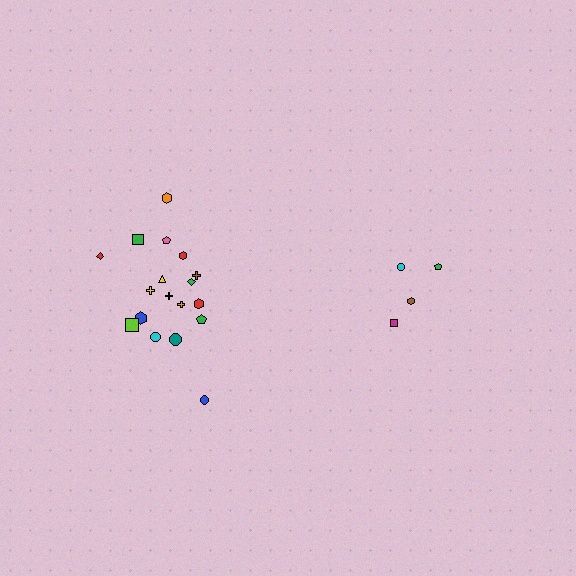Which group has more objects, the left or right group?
The left group.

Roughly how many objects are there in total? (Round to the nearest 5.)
Roughly 20 objects in total.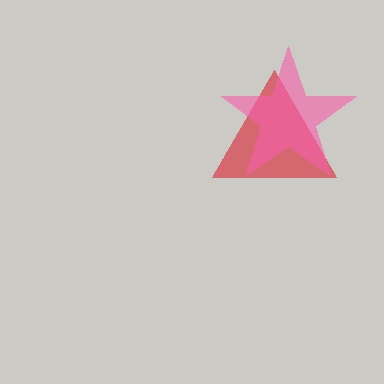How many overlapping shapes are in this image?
There are 2 overlapping shapes in the image.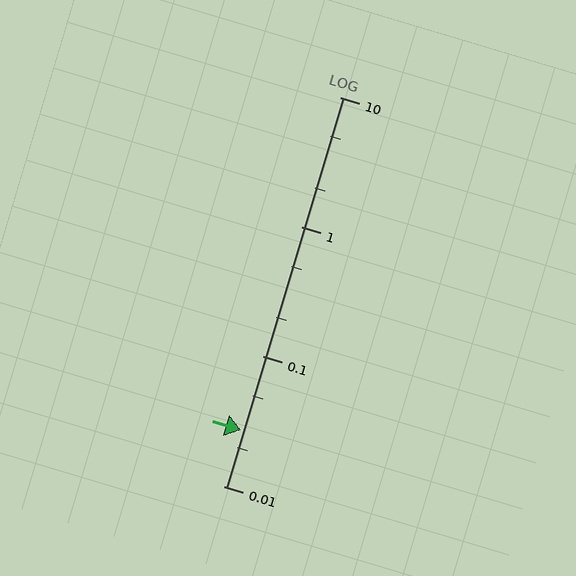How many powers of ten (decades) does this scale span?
The scale spans 3 decades, from 0.01 to 10.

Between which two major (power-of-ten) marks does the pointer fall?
The pointer is between 0.01 and 0.1.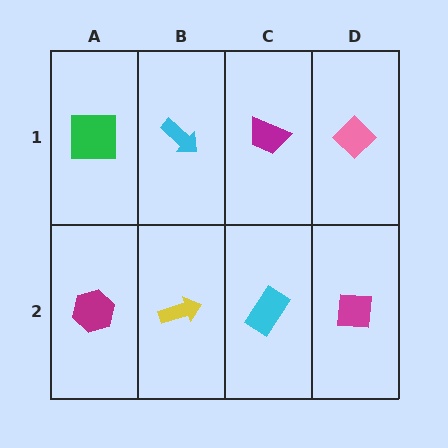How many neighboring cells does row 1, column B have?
3.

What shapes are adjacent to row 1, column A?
A magenta hexagon (row 2, column A), a cyan arrow (row 1, column B).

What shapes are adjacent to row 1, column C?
A cyan rectangle (row 2, column C), a cyan arrow (row 1, column B), a pink diamond (row 1, column D).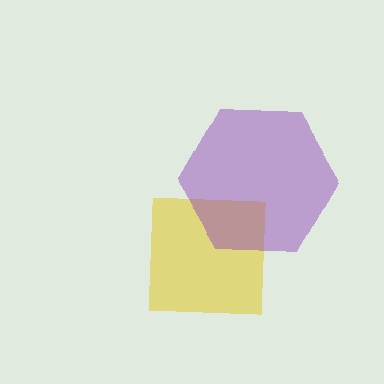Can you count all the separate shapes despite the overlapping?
Yes, there are 2 separate shapes.